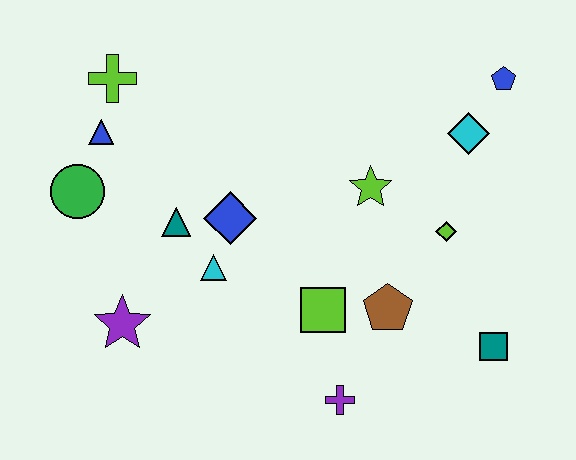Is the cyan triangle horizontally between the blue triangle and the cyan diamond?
Yes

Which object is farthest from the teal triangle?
The blue pentagon is farthest from the teal triangle.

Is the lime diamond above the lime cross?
No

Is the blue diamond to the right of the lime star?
No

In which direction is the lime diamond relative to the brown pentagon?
The lime diamond is above the brown pentagon.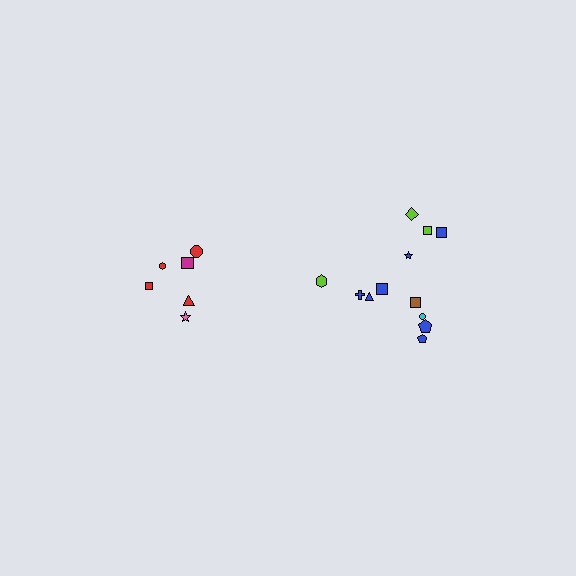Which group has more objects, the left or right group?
The right group.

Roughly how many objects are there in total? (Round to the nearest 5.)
Roughly 20 objects in total.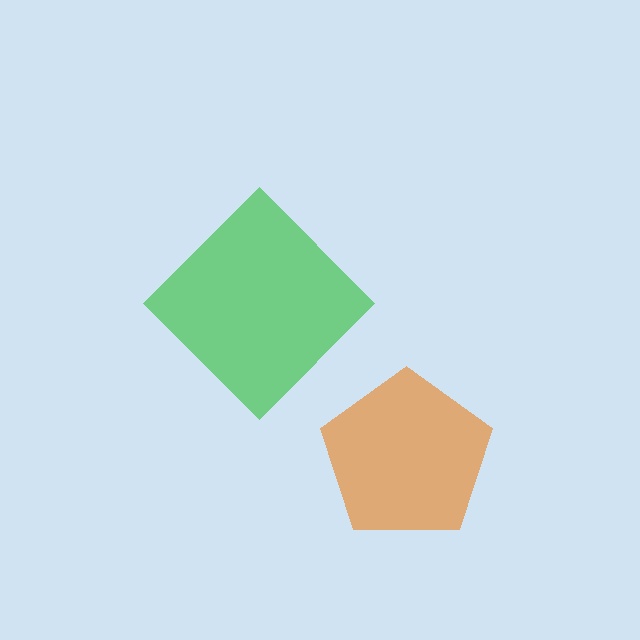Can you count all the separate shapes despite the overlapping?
Yes, there are 2 separate shapes.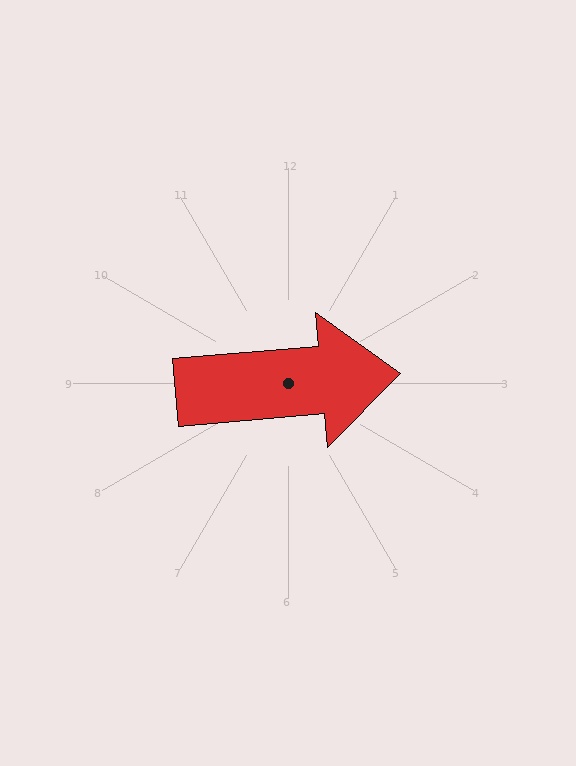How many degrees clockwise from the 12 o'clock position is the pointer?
Approximately 85 degrees.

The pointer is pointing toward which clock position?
Roughly 3 o'clock.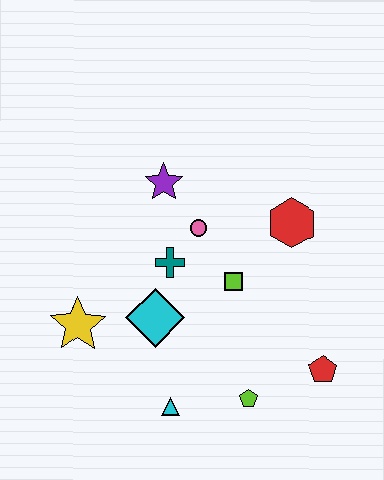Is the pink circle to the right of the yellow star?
Yes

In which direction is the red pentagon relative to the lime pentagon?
The red pentagon is to the right of the lime pentagon.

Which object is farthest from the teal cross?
The red pentagon is farthest from the teal cross.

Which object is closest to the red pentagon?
The lime pentagon is closest to the red pentagon.